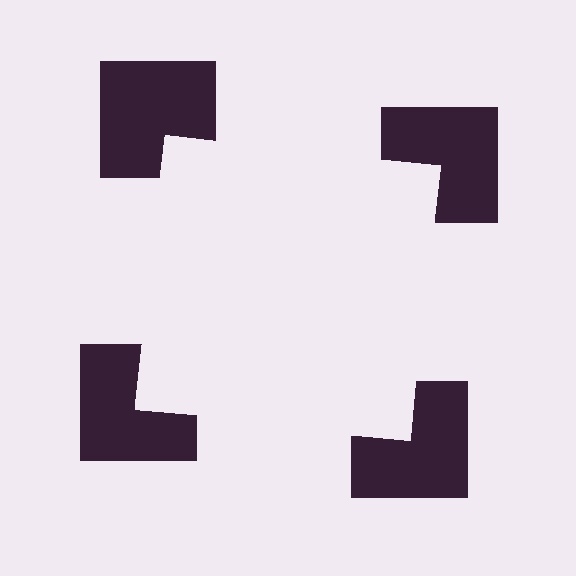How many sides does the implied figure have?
4 sides.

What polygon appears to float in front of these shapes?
An illusory square — its edges are inferred from the aligned wedge cuts in the notched squares, not physically drawn.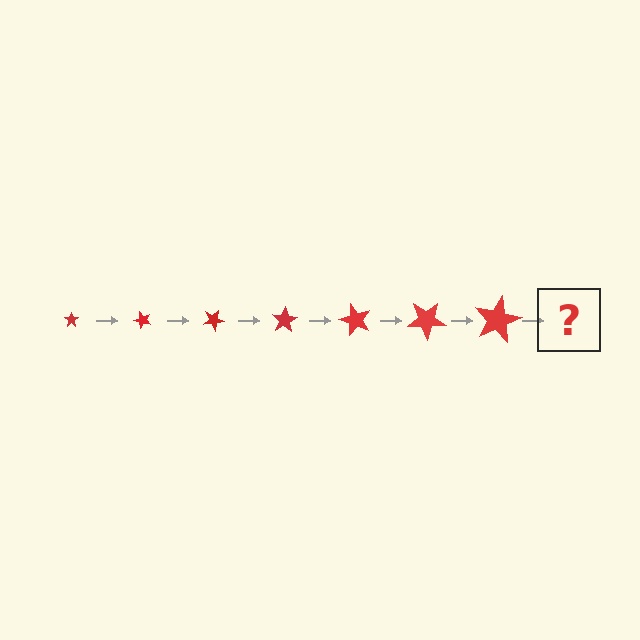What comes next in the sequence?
The next element should be a star, larger than the previous one and rotated 350 degrees from the start.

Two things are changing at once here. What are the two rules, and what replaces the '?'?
The two rules are that the star grows larger each step and it rotates 50 degrees each step. The '?' should be a star, larger than the previous one and rotated 350 degrees from the start.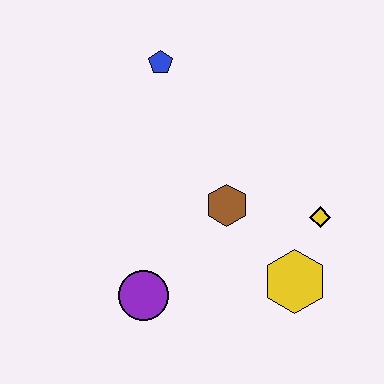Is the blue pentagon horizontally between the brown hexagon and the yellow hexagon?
No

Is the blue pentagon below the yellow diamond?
No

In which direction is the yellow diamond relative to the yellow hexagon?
The yellow diamond is above the yellow hexagon.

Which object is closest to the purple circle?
The brown hexagon is closest to the purple circle.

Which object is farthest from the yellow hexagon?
The blue pentagon is farthest from the yellow hexagon.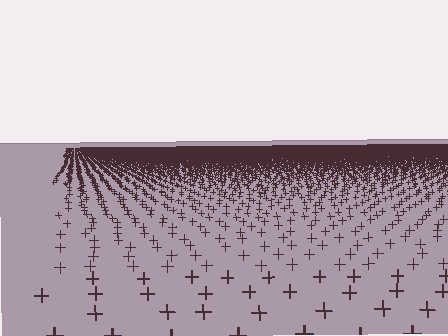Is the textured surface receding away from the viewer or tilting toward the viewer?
The surface is receding away from the viewer. Texture elements get smaller and denser toward the top.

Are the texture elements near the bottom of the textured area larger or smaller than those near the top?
Larger. Near the bottom, elements are closer to the viewer and appear at a bigger on-screen size.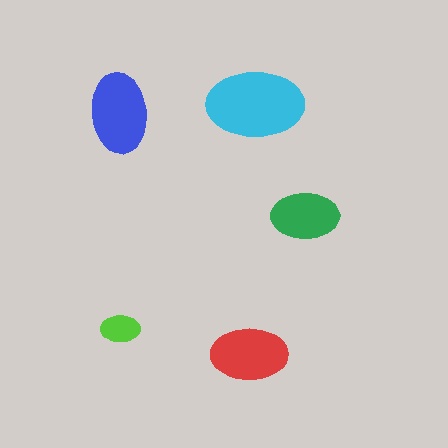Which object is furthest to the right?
The green ellipse is rightmost.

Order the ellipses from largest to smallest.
the cyan one, the blue one, the red one, the green one, the lime one.